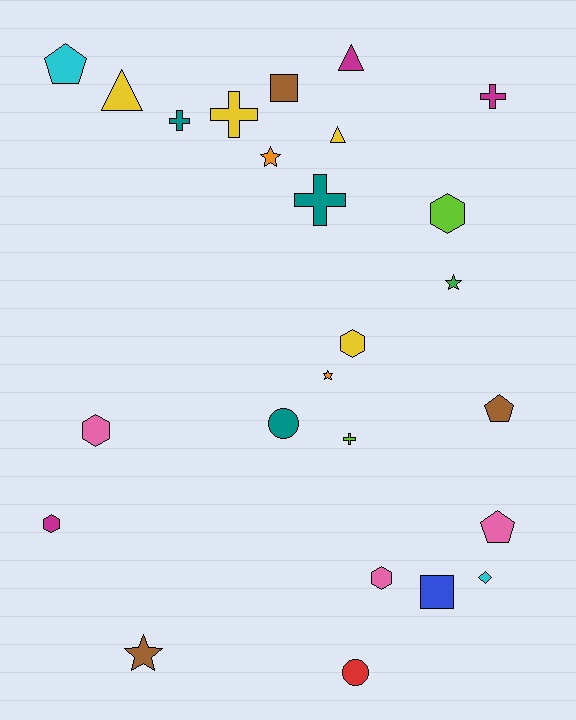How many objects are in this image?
There are 25 objects.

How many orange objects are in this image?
There are 2 orange objects.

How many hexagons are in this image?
There are 5 hexagons.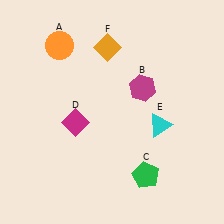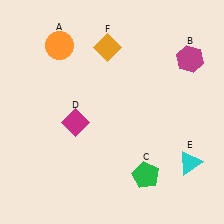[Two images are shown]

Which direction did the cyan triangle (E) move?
The cyan triangle (E) moved down.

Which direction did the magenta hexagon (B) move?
The magenta hexagon (B) moved right.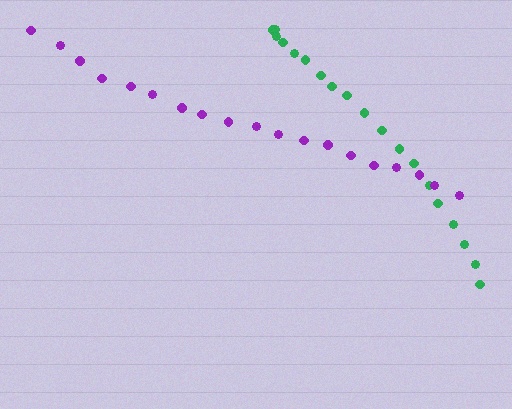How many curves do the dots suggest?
There are 2 distinct paths.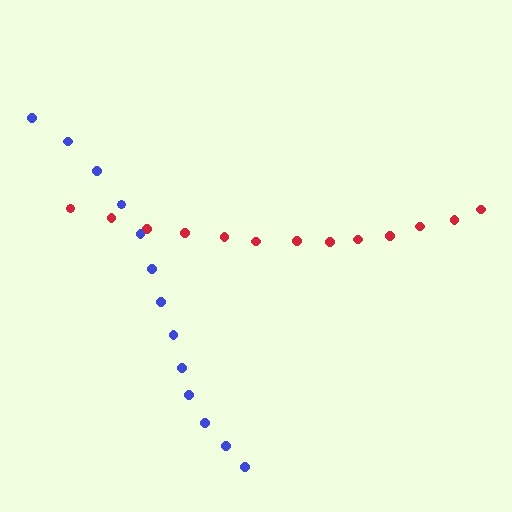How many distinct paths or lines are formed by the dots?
There are 2 distinct paths.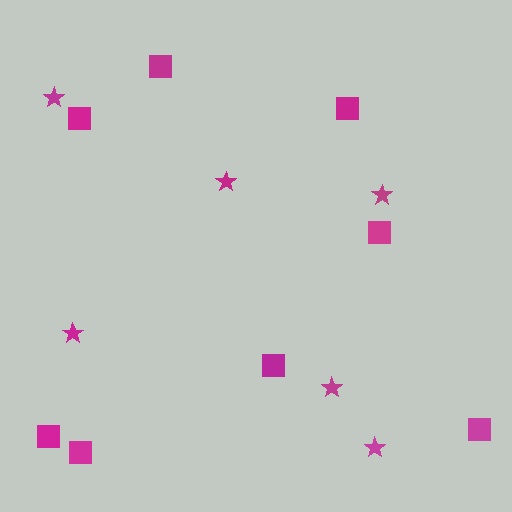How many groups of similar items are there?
There are 2 groups: one group of squares (8) and one group of stars (6).